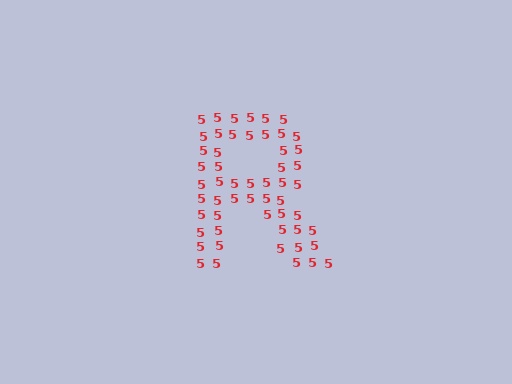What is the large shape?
The large shape is the letter R.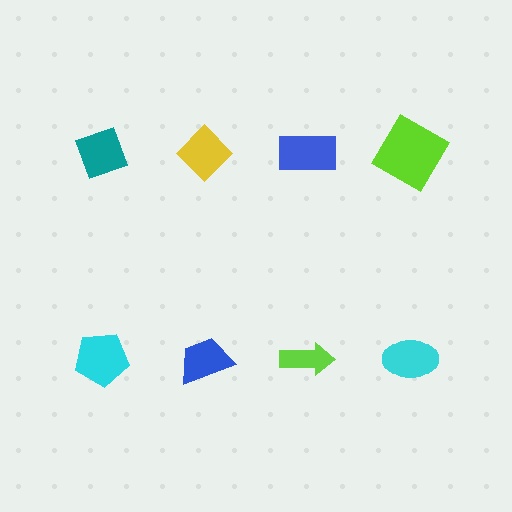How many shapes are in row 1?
4 shapes.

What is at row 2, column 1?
A cyan pentagon.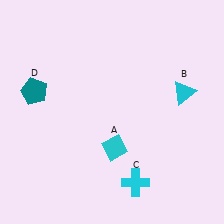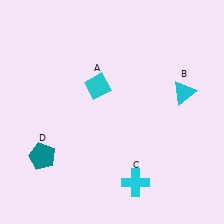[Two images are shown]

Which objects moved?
The objects that moved are: the cyan diamond (A), the teal pentagon (D).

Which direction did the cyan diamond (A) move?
The cyan diamond (A) moved up.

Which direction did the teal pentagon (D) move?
The teal pentagon (D) moved down.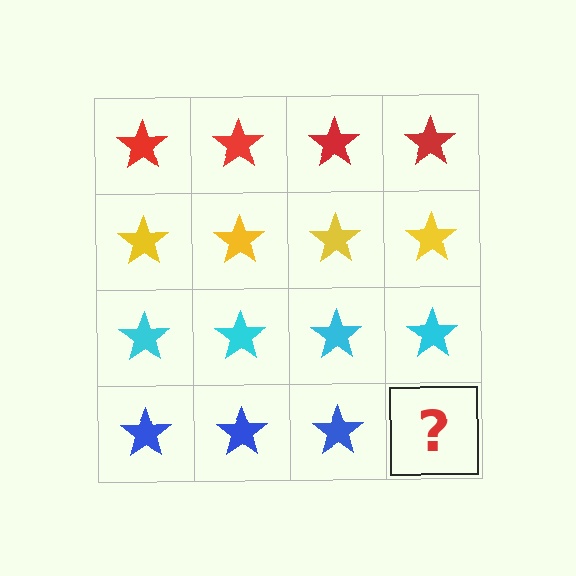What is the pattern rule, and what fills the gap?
The rule is that each row has a consistent color. The gap should be filled with a blue star.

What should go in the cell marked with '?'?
The missing cell should contain a blue star.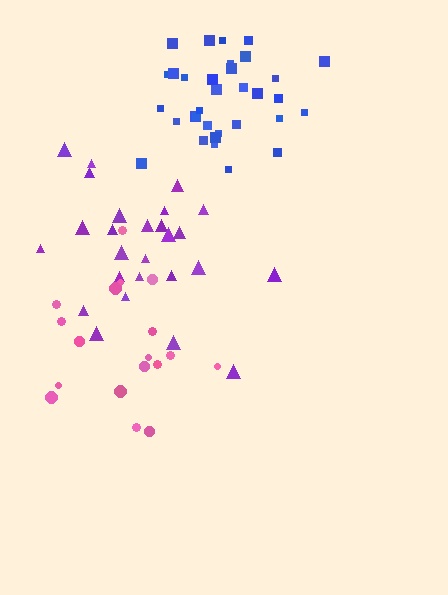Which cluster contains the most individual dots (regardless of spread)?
Blue (33).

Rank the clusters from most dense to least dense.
blue, purple, pink.